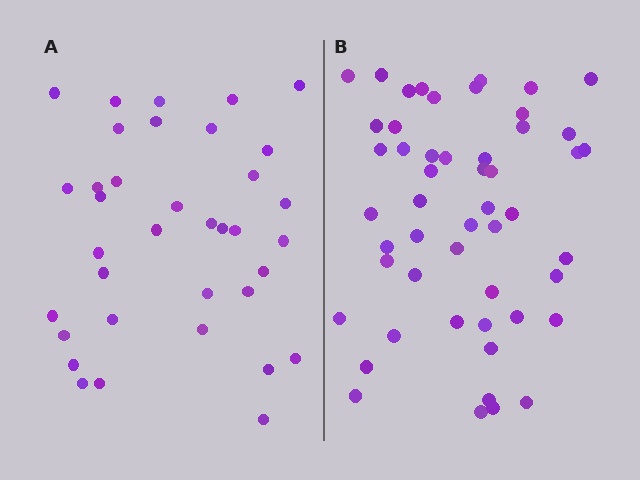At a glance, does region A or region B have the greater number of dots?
Region B (the right region) has more dots.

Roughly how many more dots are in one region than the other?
Region B has approximately 15 more dots than region A.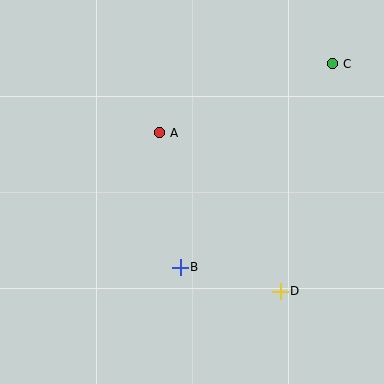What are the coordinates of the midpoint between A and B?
The midpoint between A and B is at (170, 200).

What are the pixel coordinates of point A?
Point A is at (160, 133).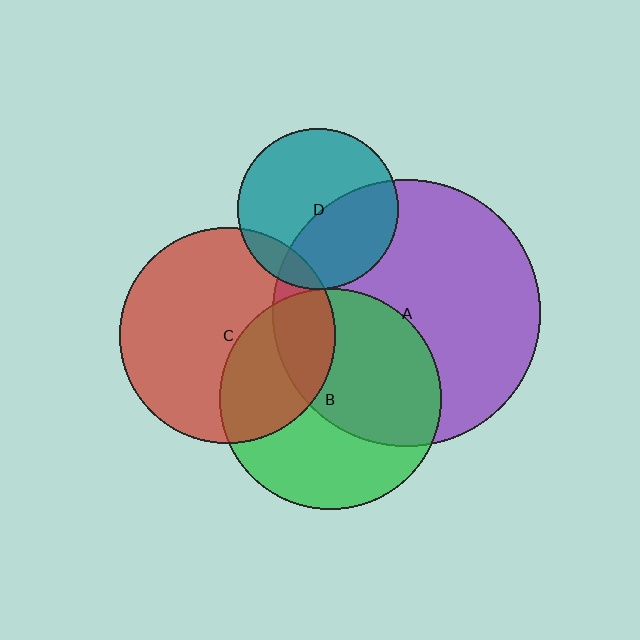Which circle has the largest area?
Circle A (purple).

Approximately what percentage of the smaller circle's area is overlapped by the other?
Approximately 5%.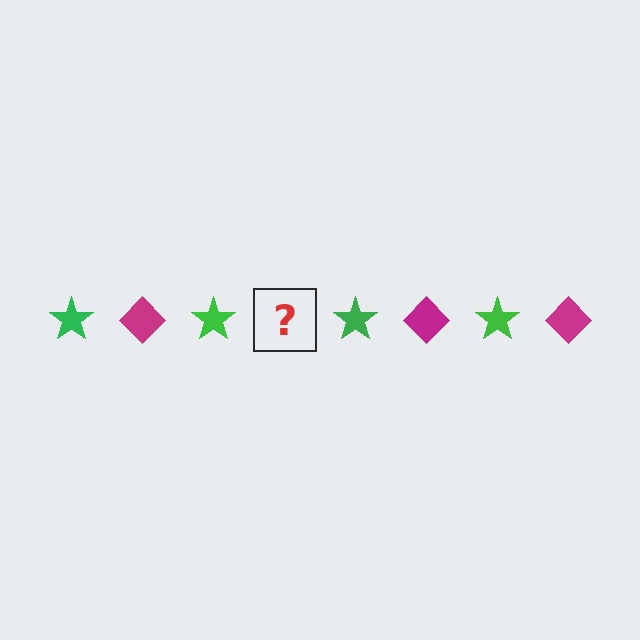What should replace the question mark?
The question mark should be replaced with a magenta diamond.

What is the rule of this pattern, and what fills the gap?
The rule is that the pattern alternates between green star and magenta diamond. The gap should be filled with a magenta diamond.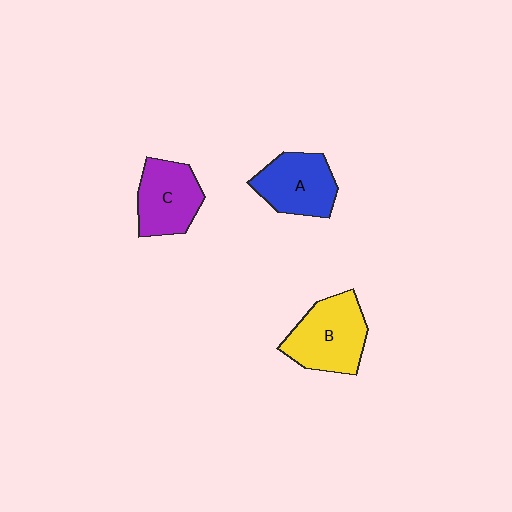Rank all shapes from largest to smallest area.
From largest to smallest: B (yellow), A (blue), C (purple).